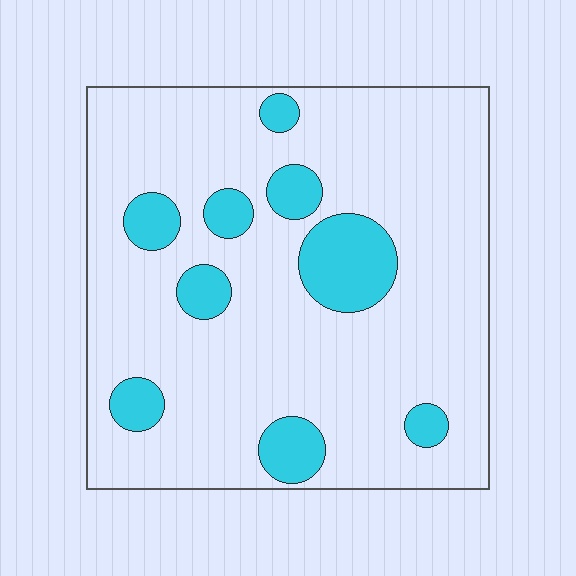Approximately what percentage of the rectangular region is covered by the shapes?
Approximately 15%.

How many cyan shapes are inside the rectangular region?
9.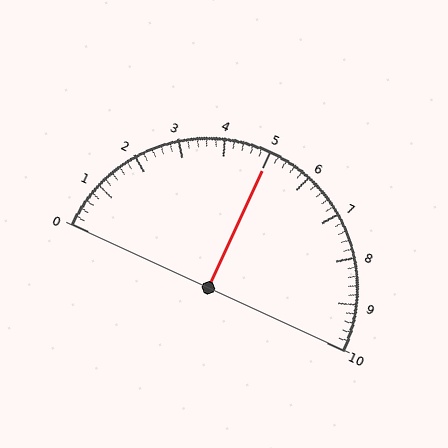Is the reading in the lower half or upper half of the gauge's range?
The reading is in the upper half of the range (0 to 10).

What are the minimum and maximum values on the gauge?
The gauge ranges from 0 to 10.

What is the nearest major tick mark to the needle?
The nearest major tick mark is 5.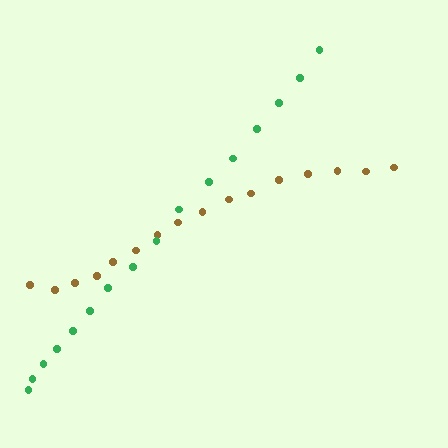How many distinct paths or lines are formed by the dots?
There are 2 distinct paths.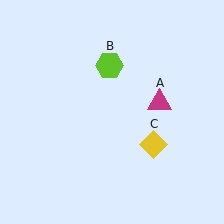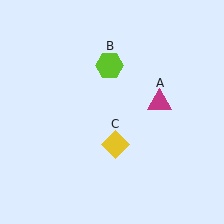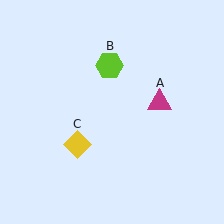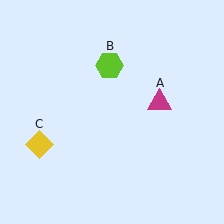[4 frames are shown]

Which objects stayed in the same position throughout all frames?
Magenta triangle (object A) and lime hexagon (object B) remained stationary.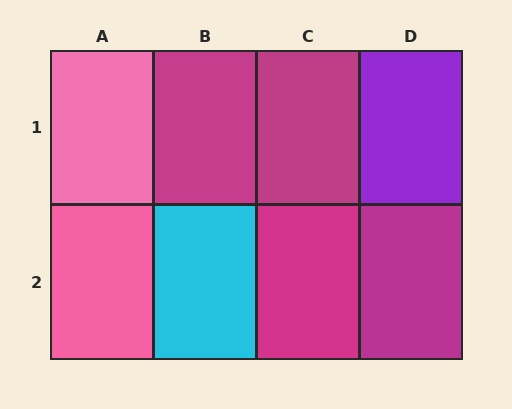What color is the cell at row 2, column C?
Magenta.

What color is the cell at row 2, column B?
Cyan.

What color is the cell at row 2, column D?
Magenta.